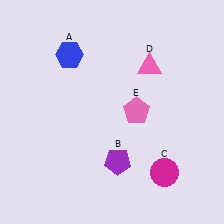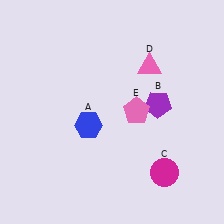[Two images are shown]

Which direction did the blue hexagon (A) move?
The blue hexagon (A) moved down.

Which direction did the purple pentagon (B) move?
The purple pentagon (B) moved up.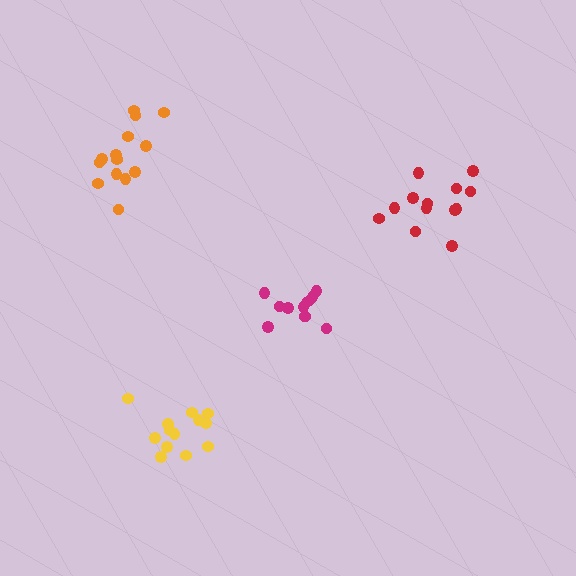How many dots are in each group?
Group 1: 13 dots, Group 2: 13 dots, Group 3: 14 dots, Group 4: 11 dots (51 total).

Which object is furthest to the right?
The red cluster is rightmost.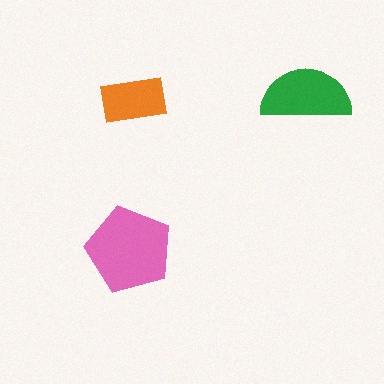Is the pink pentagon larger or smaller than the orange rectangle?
Larger.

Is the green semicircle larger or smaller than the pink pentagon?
Smaller.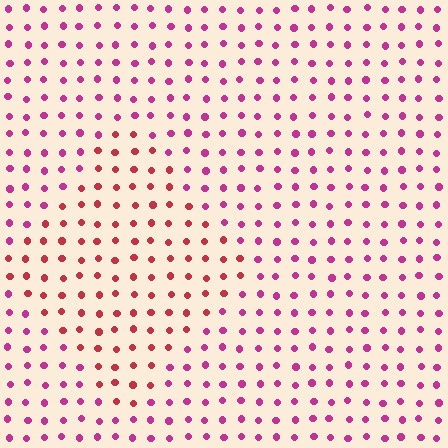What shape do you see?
I see a diamond.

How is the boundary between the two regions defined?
The boundary is defined purely by a slight shift in hue (about 34 degrees). Spacing, size, and orientation are identical on both sides.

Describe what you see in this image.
The image is filled with small magenta elements in a uniform arrangement. A diamond-shaped region is visible where the elements are tinted to a slightly different hue, forming a subtle color boundary.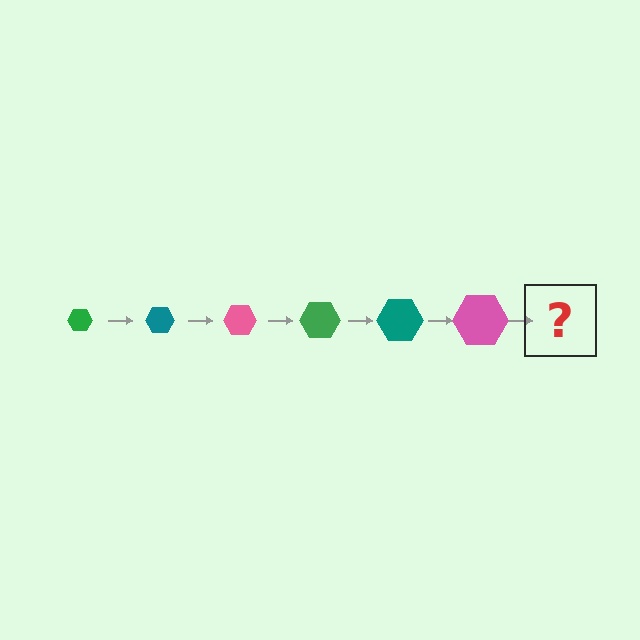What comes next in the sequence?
The next element should be a green hexagon, larger than the previous one.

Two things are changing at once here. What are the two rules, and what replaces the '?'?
The two rules are that the hexagon grows larger each step and the color cycles through green, teal, and pink. The '?' should be a green hexagon, larger than the previous one.